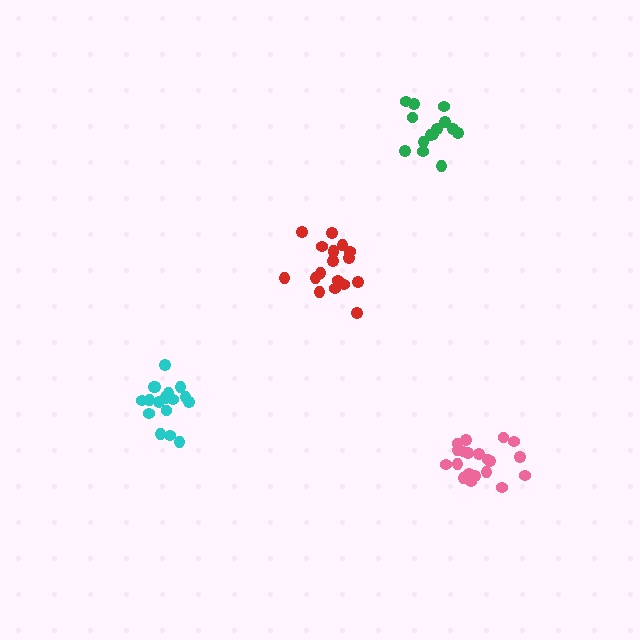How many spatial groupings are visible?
There are 4 spatial groupings.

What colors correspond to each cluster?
The clusters are colored: green, cyan, pink, red.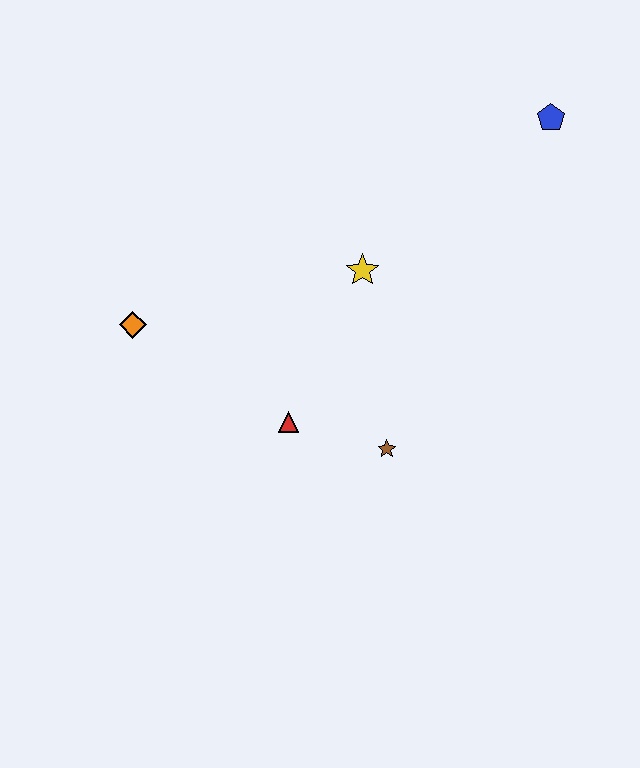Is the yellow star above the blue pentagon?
No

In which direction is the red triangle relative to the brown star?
The red triangle is to the left of the brown star.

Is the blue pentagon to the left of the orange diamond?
No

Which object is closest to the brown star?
The red triangle is closest to the brown star.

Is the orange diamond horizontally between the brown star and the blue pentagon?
No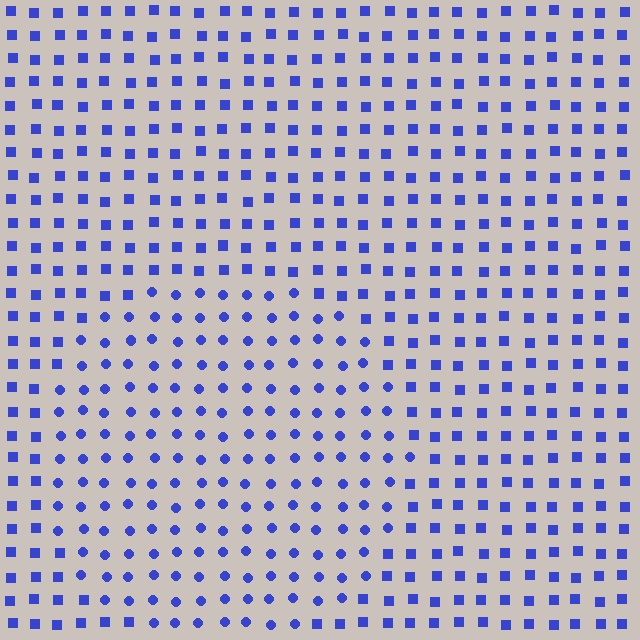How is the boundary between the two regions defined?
The boundary is defined by a change in element shape: circles inside vs. squares outside. All elements share the same color and spacing.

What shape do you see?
I see a circle.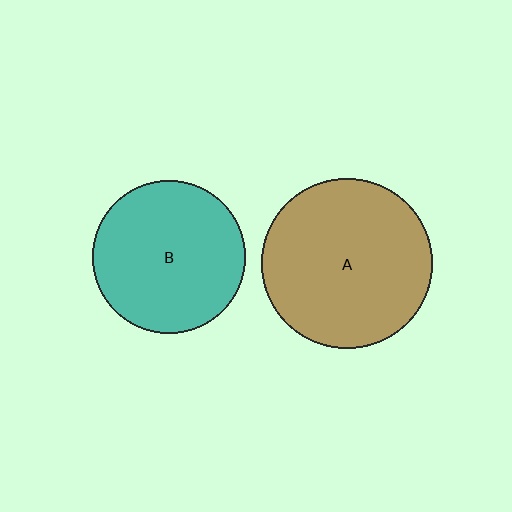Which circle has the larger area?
Circle A (brown).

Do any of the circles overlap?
No, none of the circles overlap.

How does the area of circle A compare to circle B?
Approximately 1.2 times.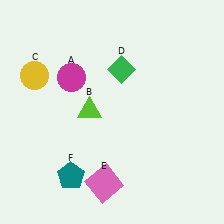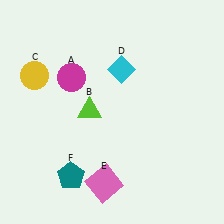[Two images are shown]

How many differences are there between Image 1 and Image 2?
There is 1 difference between the two images.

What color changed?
The diamond (D) changed from green in Image 1 to cyan in Image 2.